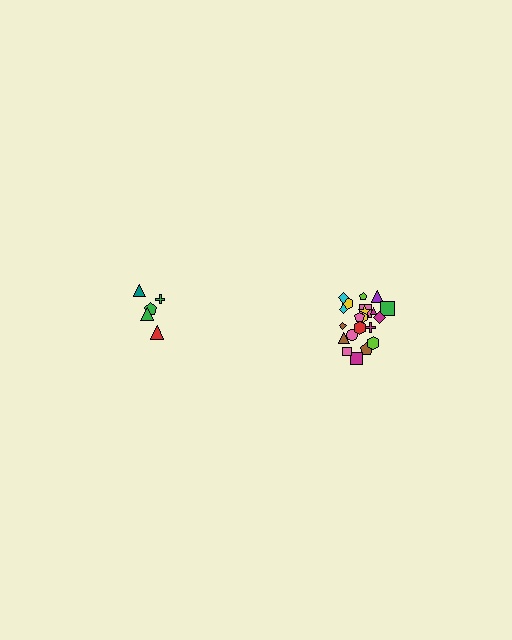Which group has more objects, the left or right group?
The right group.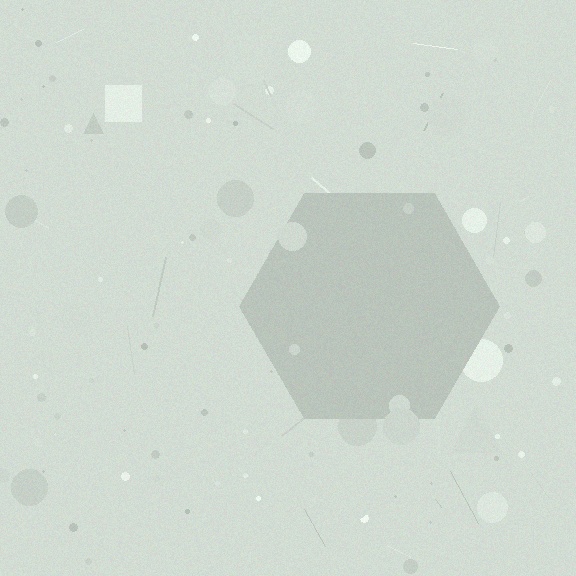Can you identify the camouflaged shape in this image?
The camouflaged shape is a hexagon.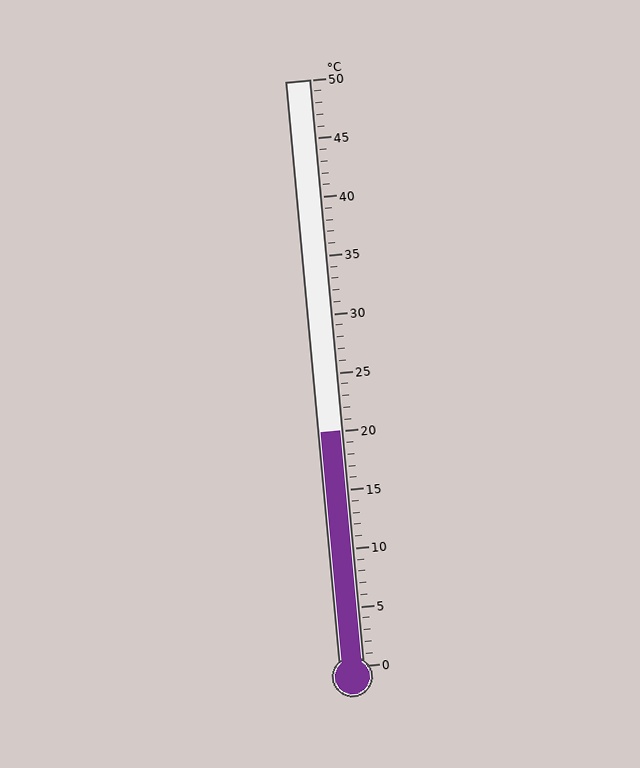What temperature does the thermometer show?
The thermometer shows approximately 20°C.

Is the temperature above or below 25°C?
The temperature is below 25°C.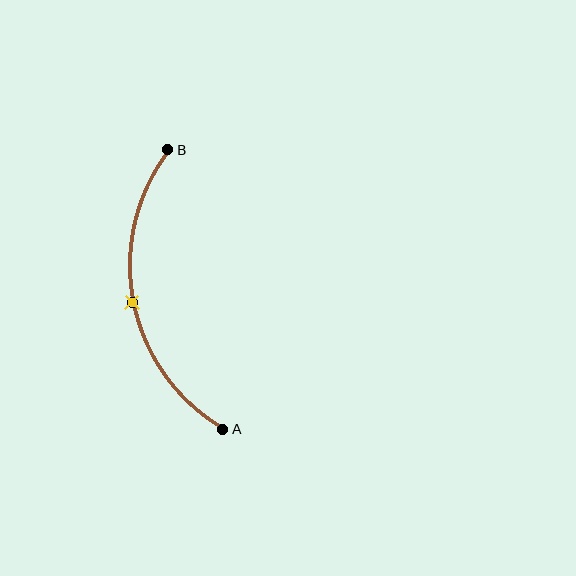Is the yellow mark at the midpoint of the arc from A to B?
Yes. The yellow mark lies on the arc at equal arc-length from both A and B — it is the arc midpoint.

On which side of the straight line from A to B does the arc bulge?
The arc bulges to the left of the straight line connecting A and B.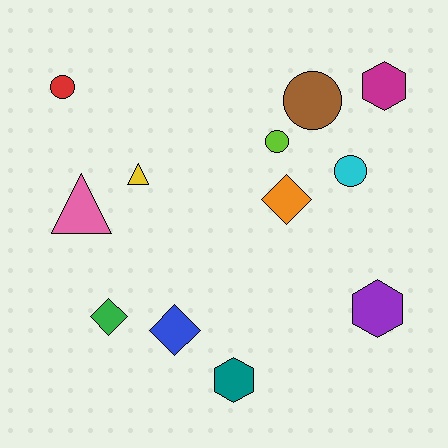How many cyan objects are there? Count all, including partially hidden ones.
There is 1 cyan object.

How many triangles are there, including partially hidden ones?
There are 2 triangles.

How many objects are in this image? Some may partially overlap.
There are 12 objects.